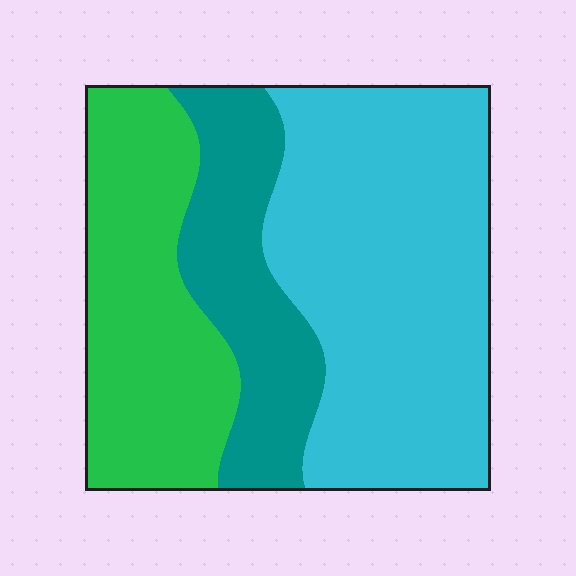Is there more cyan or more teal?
Cyan.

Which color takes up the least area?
Teal, at roughly 20%.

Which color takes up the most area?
Cyan, at roughly 50%.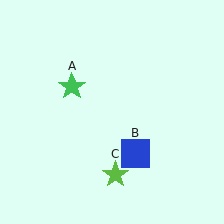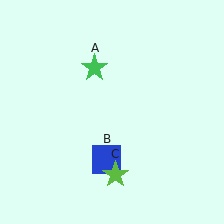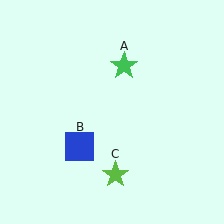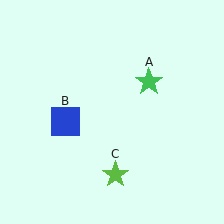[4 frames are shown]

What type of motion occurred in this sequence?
The green star (object A), blue square (object B) rotated clockwise around the center of the scene.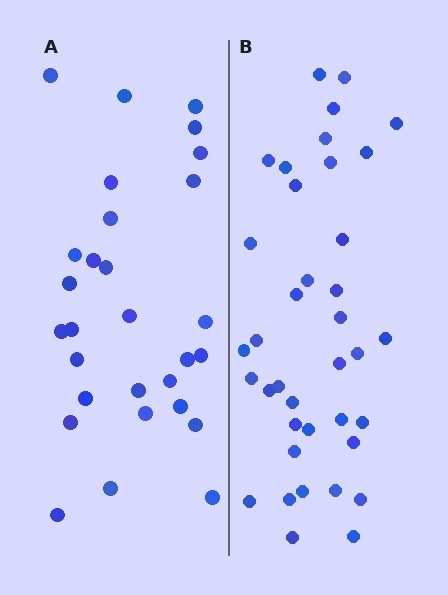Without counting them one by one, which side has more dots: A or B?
Region B (the right region) has more dots.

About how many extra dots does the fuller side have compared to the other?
Region B has roughly 8 or so more dots than region A.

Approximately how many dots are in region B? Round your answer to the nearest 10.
About 40 dots. (The exact count is 38, which rounds to 40.)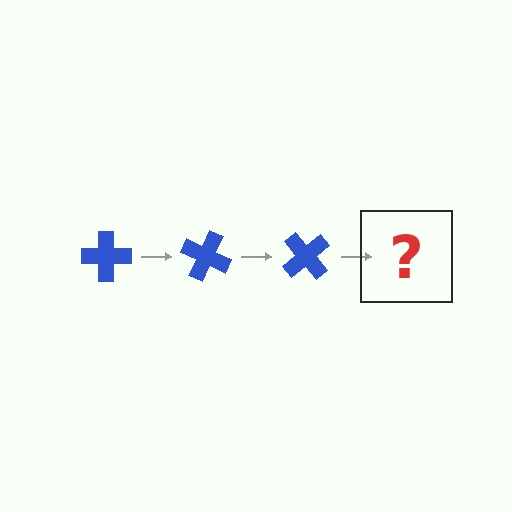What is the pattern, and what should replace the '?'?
The pattern is that the cross rotates 25 degrees each step. The '?' should be a blue cross rotated 75 degrees.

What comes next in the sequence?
The next element should be a blue cross rotated 75 degrees.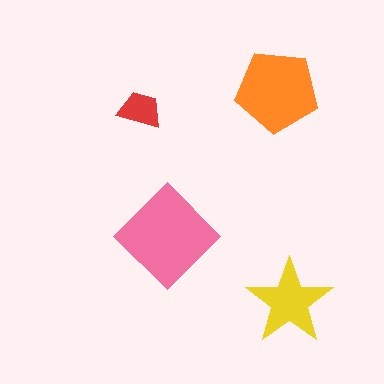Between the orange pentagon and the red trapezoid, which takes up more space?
The orange pentagon.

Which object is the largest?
The pink diamond.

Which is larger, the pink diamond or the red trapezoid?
The pink diamond.